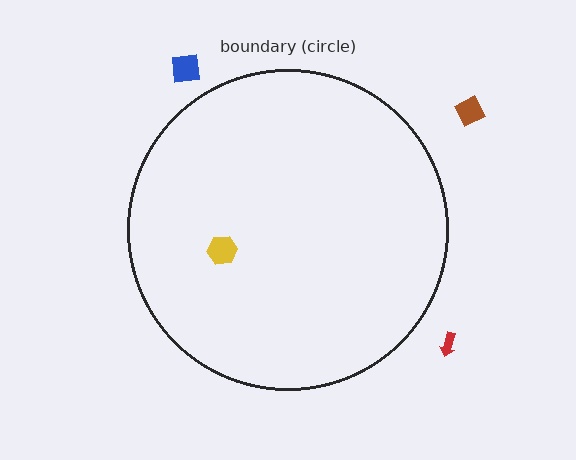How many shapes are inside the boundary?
1 inside, 3 outside.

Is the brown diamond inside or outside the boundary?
Outside.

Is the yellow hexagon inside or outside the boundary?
Inside.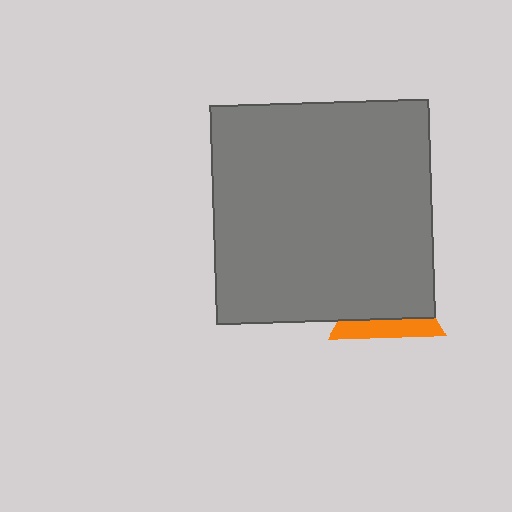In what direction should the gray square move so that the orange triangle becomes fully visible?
The gray square should move up. That is the shortest direction to clear the overlap and leave the orange triangle fully visible.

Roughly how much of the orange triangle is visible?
A small part of it is visible (roughly 32%).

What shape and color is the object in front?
The object in front is a gray square.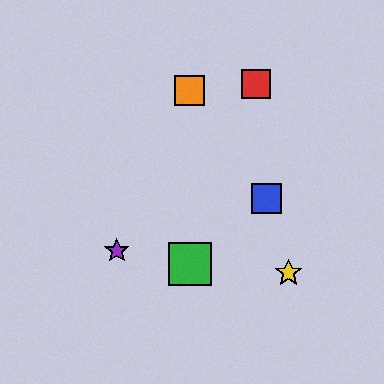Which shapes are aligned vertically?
The green square, the orange square are aligned vertically.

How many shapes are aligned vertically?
2 shapes (the green square, the orange square) are aligned vertically.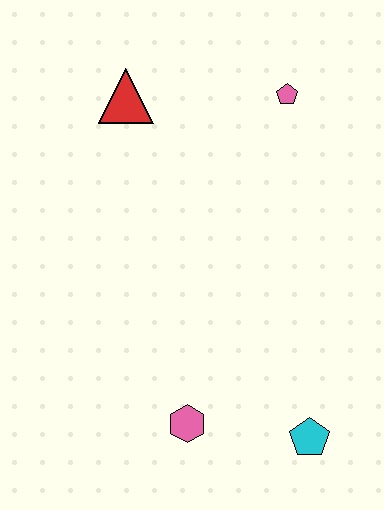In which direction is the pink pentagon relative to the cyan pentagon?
The pink pentagon is above the cyan pentagon.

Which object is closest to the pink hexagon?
The cyan pentagon is closest to the pink hexagon.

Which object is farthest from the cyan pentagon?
The red triangle is farthest from the cyan pentagon.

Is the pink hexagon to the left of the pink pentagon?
Yes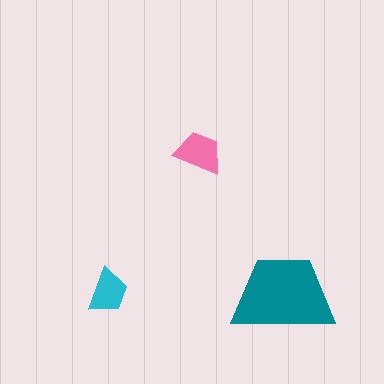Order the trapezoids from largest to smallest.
the teal one, the pink one, the cyan one.